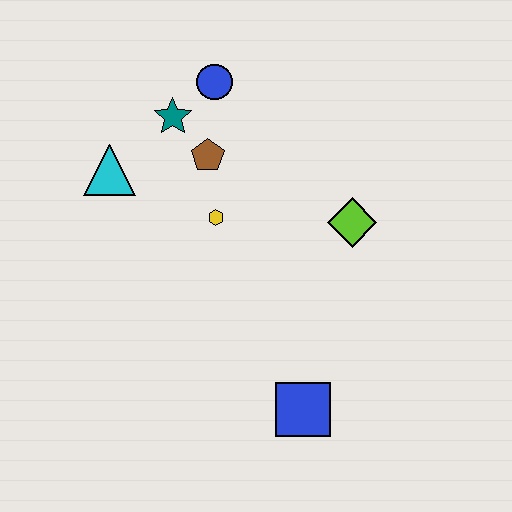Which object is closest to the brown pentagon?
The teal star is closest to the brown pentagon.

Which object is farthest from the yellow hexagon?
The blue square is farthest from the yellow hexagon.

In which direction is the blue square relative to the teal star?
The blue square is below the teal star.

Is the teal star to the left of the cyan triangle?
No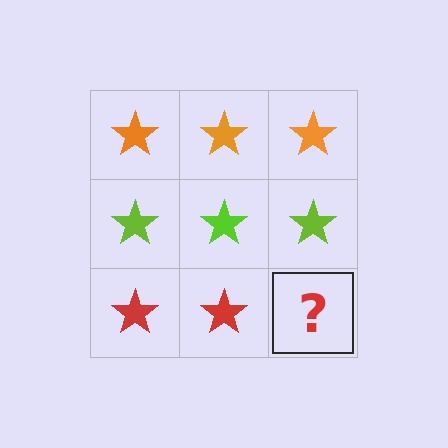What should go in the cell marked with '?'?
The missing cell should contain a red star.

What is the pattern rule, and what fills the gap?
The rule is that each row has a consistent color. The gap should be filled with a red star.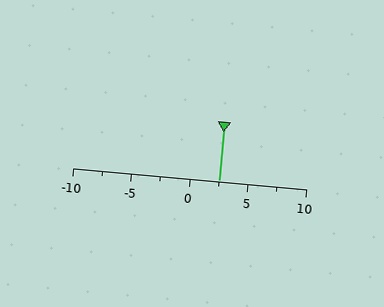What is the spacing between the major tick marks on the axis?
The major ticks are spaced 5 apart.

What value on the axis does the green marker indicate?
The marker indicates approximately 2.5.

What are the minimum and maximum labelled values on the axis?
The axis runs from -10 to 10.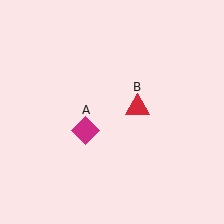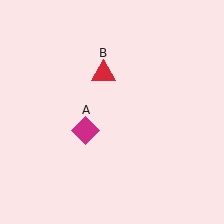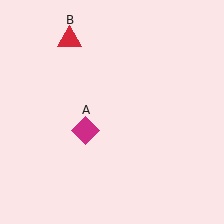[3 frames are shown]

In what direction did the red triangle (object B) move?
The red triangle (object B) moved up and to the left.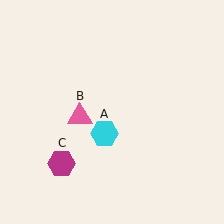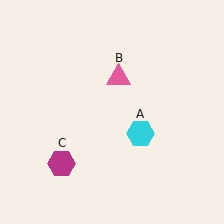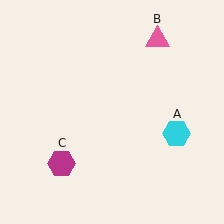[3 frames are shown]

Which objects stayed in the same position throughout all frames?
Magenta hexagon (object C) remained stationary.